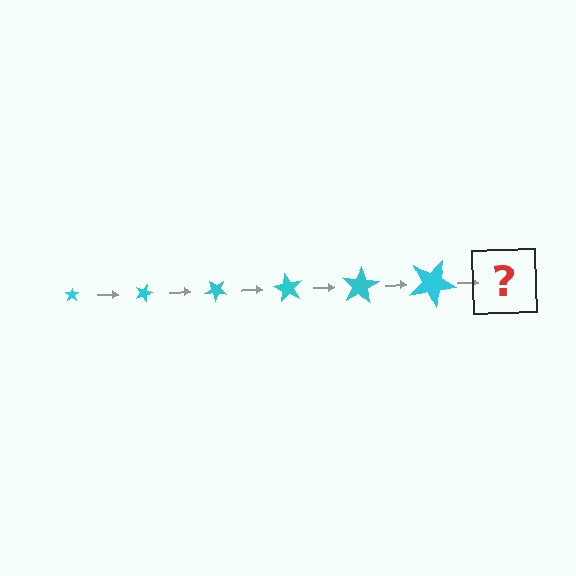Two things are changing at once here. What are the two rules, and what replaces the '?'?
The two rules are that the star grows larger each step and it rotates 20 degrees each step. The '?' should be a star, larger than the previous one and rotated 120 degrees from the start.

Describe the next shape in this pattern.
It should be a star, larger than the previous one and rotated 120 degrees from the start.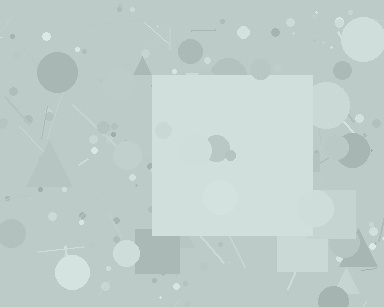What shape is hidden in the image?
A square is hidden in the image.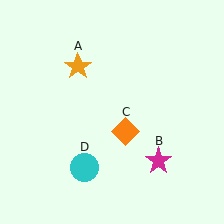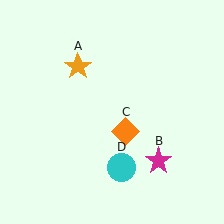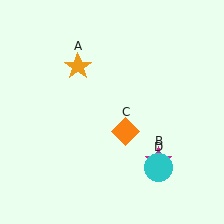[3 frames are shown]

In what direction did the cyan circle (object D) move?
The cyan circle (object D) moved right.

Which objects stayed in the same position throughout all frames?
Orange star (object A) and magenta star (object B) and orange diamond (object C) remained stationary.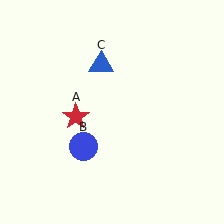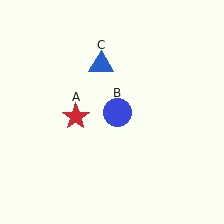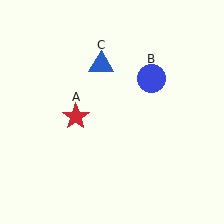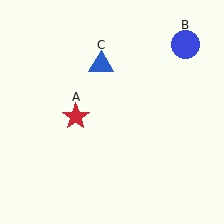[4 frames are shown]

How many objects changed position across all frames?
1 object changed position: blue circle (object B).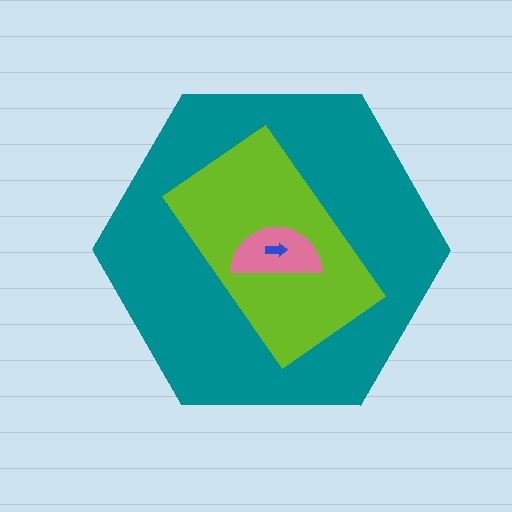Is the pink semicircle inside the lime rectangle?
Yes.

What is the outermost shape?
The teal hexagon.